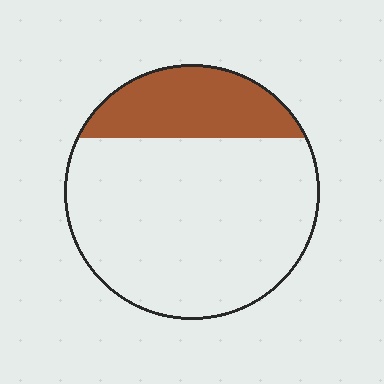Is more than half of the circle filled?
No.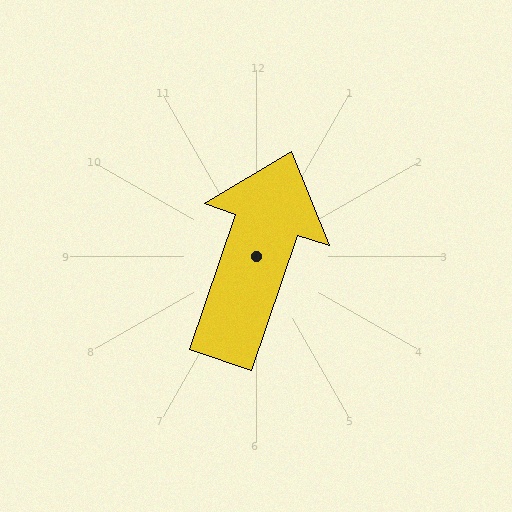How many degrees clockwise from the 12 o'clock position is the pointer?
Approximately 19 degrees.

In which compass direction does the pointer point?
North.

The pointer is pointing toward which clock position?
Roughly 1 o'clock.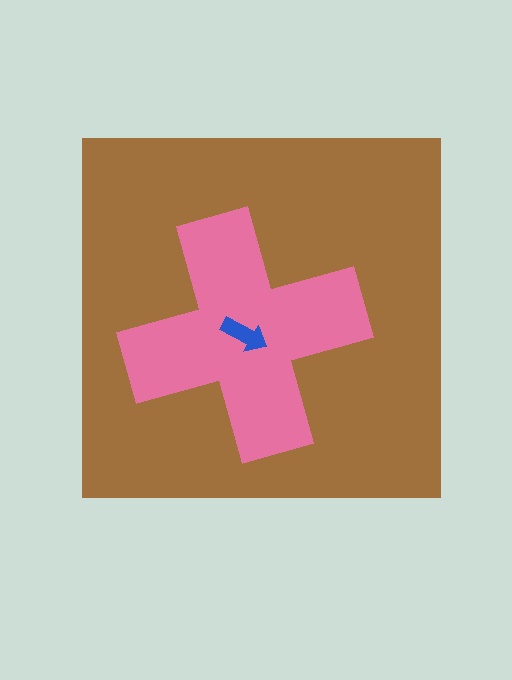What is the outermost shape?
The brown square.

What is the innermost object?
The blue arrow.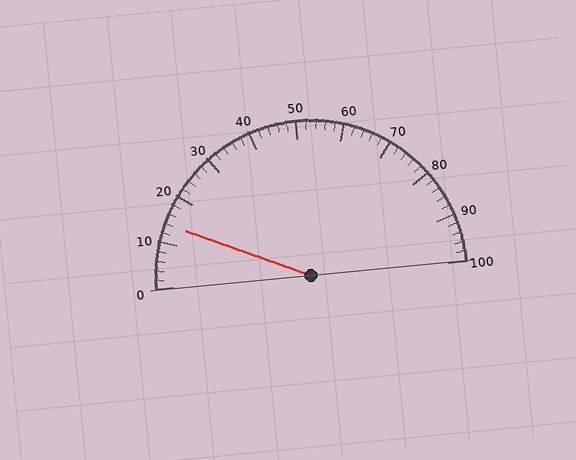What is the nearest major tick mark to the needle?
The nearest major tick mark is 10.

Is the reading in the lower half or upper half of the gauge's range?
The reading is in the lower half of the range (0 to 100).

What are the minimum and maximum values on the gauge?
The gauge ranges from 0 to 100.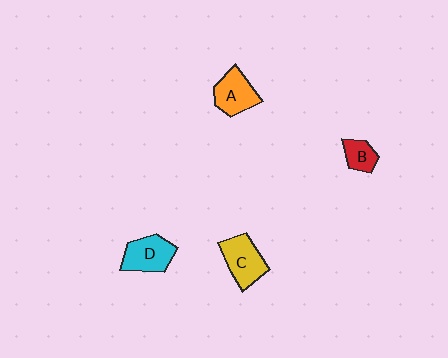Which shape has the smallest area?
Shape B (red).